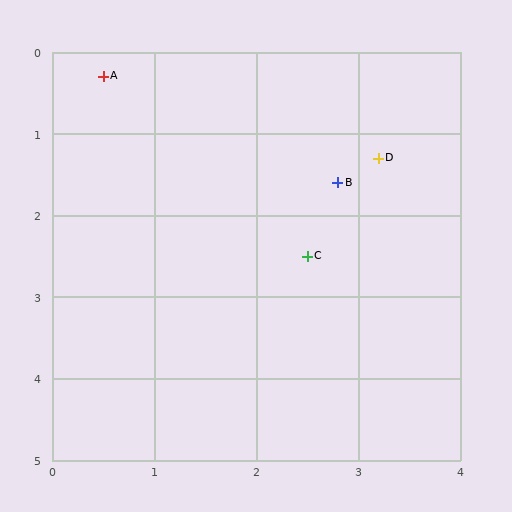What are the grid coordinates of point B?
Point B is at approximately (2.8, 1.6).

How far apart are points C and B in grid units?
Points C and B are about 0.9 grid units apart.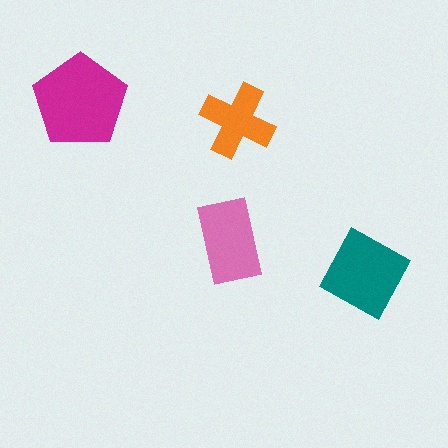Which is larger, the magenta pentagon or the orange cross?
The magenta pentagon.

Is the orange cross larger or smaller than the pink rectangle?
Smaller.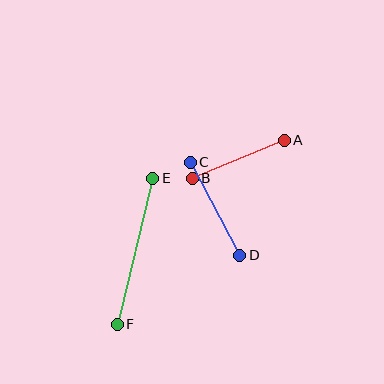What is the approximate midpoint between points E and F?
The midpoint is at approximately (135, 251) pixels.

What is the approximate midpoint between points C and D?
The midpoint is at approximately (215, 209) pixels.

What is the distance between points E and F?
The distance is approximately 150 pixels.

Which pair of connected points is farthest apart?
Points E and F are farthest apart.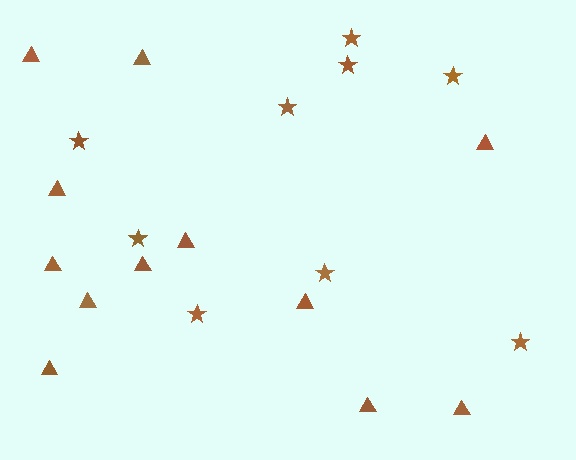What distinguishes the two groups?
There are 2 groups: one group of triangles (12) and one group of stars (9).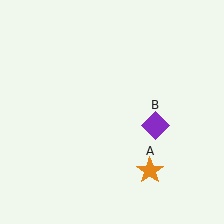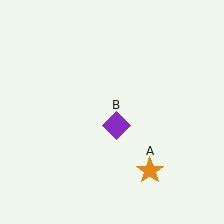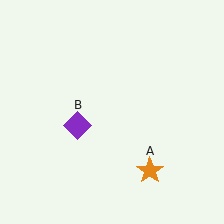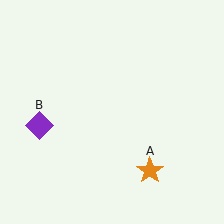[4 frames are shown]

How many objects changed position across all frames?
1 object changed position: purple diamond (object B).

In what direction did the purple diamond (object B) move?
The purple diamond (object B) moved left.